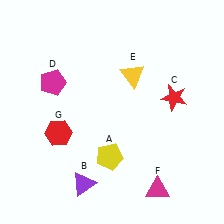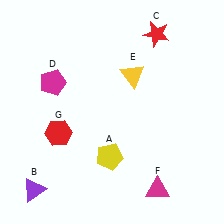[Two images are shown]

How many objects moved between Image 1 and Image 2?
2 objects moved between the two images.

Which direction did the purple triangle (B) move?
The purple triangle (B) moved left.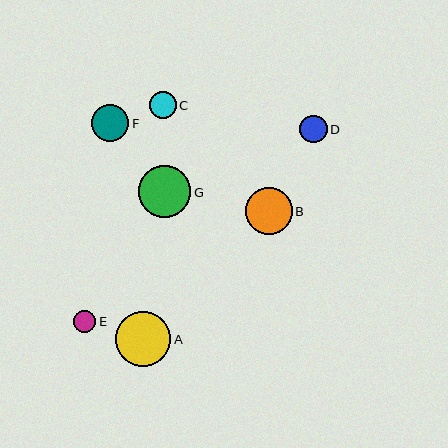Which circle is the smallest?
Circle E is the smallest with a size of approximately 22 pixels.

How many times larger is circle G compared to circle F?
Circle G is approximately 1.4 times the size of circle F.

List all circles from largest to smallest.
From largest to smallest: A, G, B, F, D, C, E.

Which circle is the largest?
Circle A is the largest with a size of approximately 55 pixels.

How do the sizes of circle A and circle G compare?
Circle A and circle G are approximately the same size.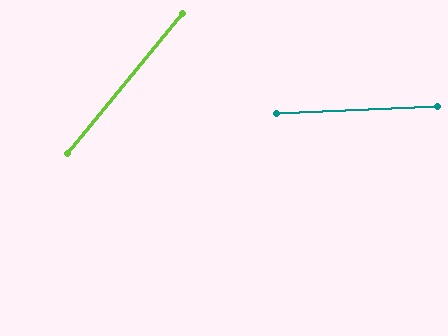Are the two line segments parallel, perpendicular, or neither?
Neither parallel nor perpendicular — they differ by about 48°.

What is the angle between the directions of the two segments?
Approximately 48 degrees.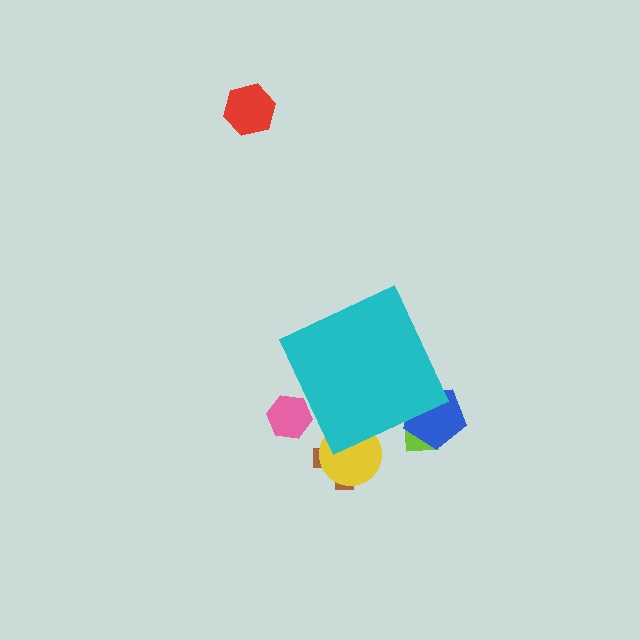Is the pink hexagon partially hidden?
Yes, the pink hexagon is partially hidden behind the cyan diamond.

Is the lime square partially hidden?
Yes, the lime square is partially hidden behind the cyan diamond.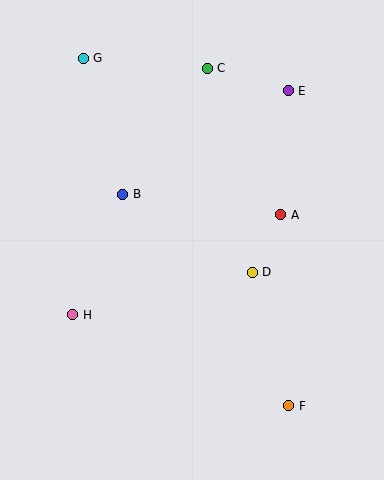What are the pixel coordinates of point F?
Point F is at (289, 406).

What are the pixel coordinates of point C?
Point C is at (207, 68).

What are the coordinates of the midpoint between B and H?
The midpoint between B and H is at (98, 254).